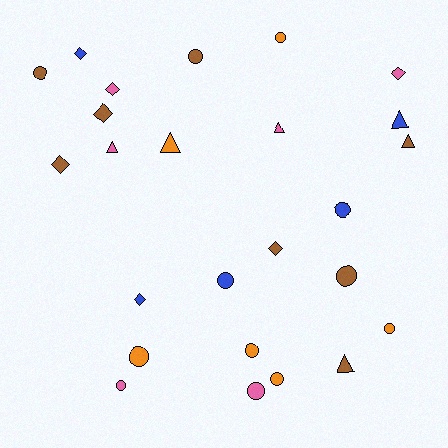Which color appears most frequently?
Brown, with 8 objects.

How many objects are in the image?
There are 25 objects.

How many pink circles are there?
There are 2 pink circles.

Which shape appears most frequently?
Circle, with 12 objects.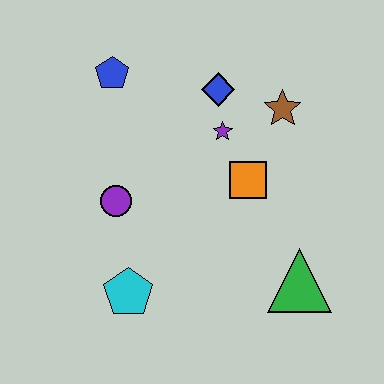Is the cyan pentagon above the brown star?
No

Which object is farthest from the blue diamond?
The cyan pentagon is farthest from the blue diamond.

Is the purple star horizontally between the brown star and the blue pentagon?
Yes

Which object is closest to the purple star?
The blue diamond is closest to the purple star.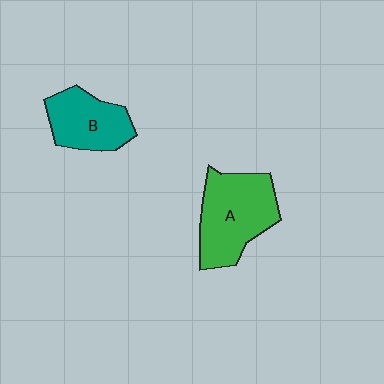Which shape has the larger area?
Shape A (green).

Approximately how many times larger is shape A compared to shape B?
Approximately 1.4 times.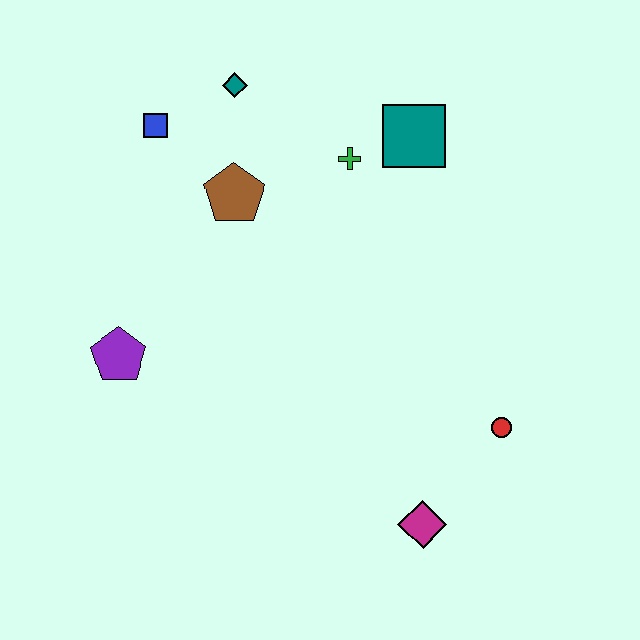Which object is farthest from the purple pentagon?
The red circle is farthest from the purple pentagon.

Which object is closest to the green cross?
The teal square is closest to the green cross.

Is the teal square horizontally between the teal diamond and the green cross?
No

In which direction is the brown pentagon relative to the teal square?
The brown pentagon is to the left of the teal square.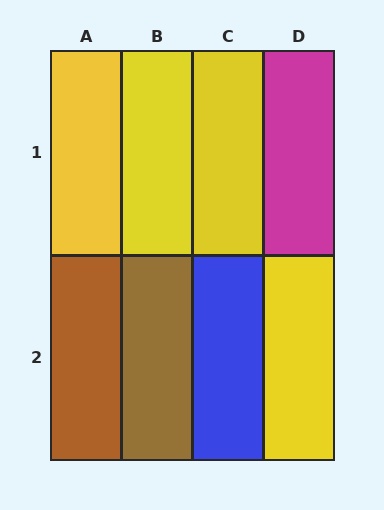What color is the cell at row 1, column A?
Yellow.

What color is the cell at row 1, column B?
Yellow.